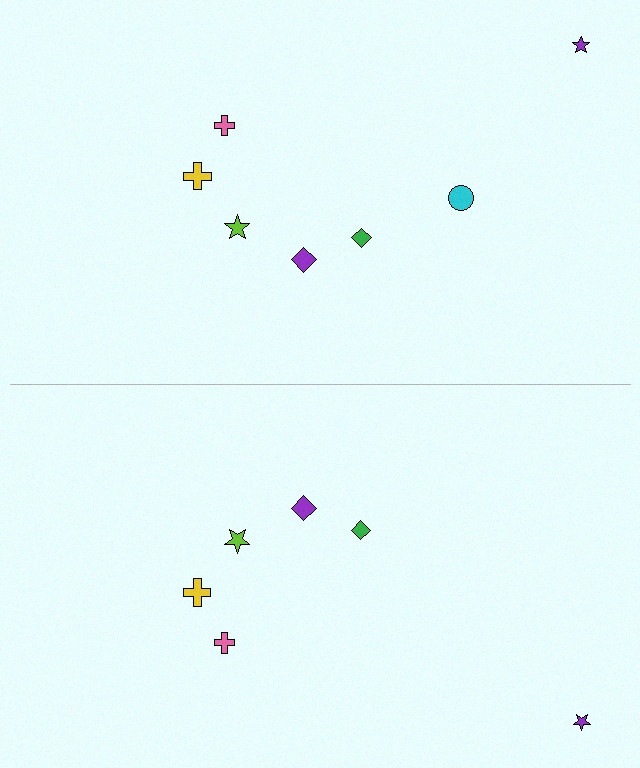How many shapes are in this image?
There are 13 shapes in this image.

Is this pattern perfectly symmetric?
No, the pattern is not perfectly symmetric. A cyan circle is missing from the bottom side.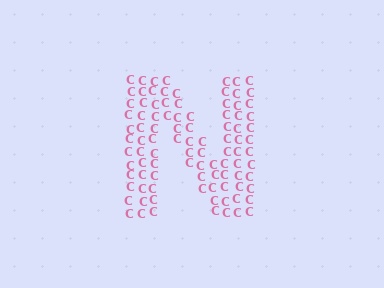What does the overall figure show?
The overall figure shows the letter N.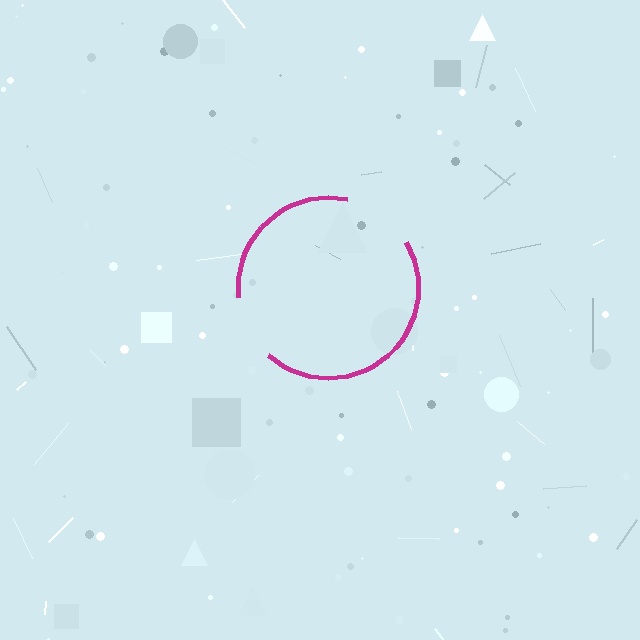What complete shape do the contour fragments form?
The contour fragments form a circle.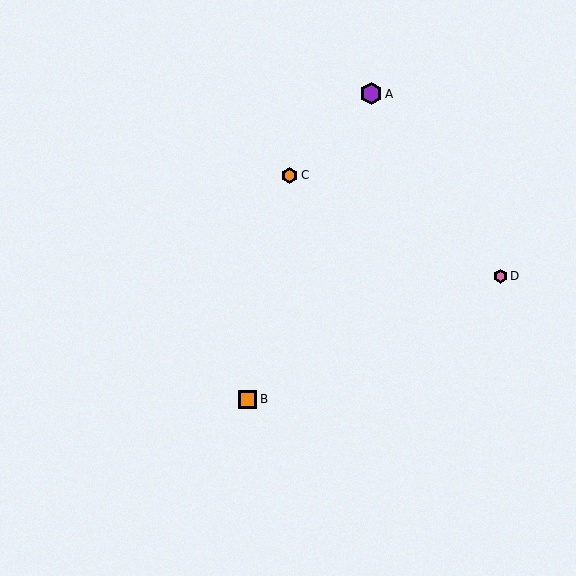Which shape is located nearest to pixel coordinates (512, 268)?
The pink hexagon (labeled D) at (501, 276) is nearest to that location.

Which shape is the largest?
The purple hexagon (labeled A) is the largest.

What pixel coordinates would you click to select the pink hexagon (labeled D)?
Click at (501, 276) to select the pink hexagon D.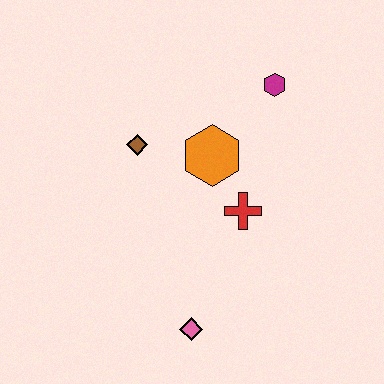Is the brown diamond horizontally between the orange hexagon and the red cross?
No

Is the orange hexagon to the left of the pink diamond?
No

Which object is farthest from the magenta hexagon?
The pink diamond is farthest from the magenta hexagon.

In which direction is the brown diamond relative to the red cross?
The brown diamond is to the left of the red cross.